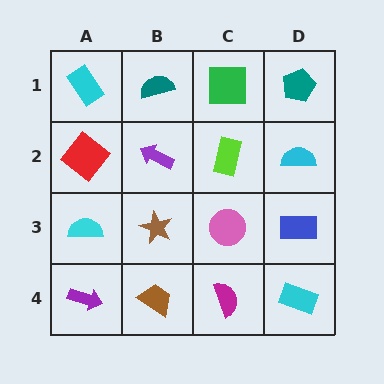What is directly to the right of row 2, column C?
A cyan semicircle.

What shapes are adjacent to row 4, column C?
A pink circle (row 3, column C), a brown trapezoid (row 4, column B), a cyan rectangle (row 4, column D).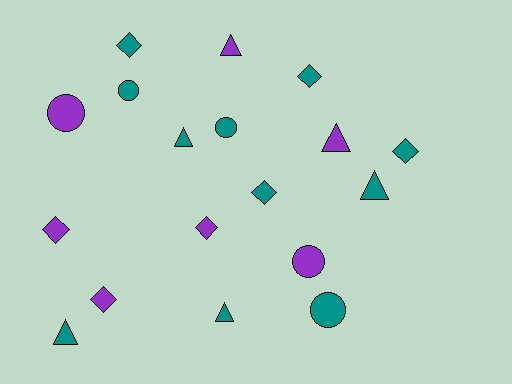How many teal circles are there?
There are 3 teal circles.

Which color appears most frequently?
Teal, with 11 objects.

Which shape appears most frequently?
Diamond, with 7 objects.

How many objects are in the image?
There are 18 objects.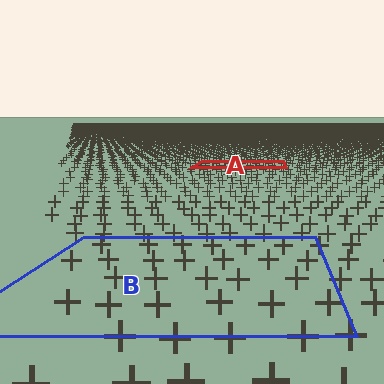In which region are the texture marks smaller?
The texture marks are smaller in region A, because it is farther away.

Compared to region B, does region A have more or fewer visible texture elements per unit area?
Region A has more texture elements per unit area — they are packed more densely because it is farther away.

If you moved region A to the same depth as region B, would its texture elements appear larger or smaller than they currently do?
They would appear larger. At a closer depth, the same texture elements are projected at a bigger on-screen size.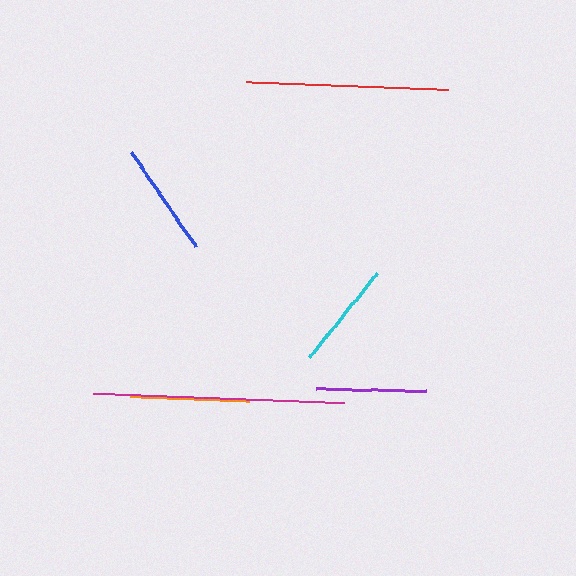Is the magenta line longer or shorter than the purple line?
The magenta line is longer than the purple line.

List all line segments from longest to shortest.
From longest to shortest: magenta, red, orange, blue, purple, cyan.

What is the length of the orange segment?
The orange segment is approximately 119 pixels long.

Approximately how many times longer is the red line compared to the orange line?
The red line is approximately 1.7 times the length of the orange line.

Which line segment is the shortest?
The cyan line is the shortest at approximately 108 pixels.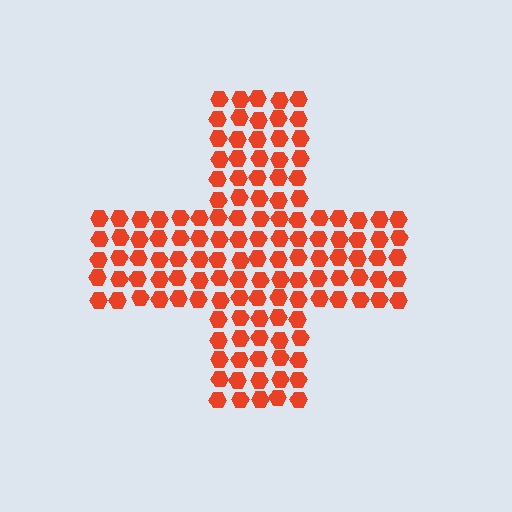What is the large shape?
The large shape is a cross.